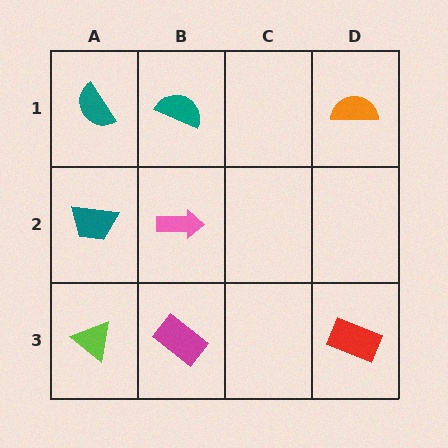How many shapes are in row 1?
3 shapes.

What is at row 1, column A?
A teal semicircle.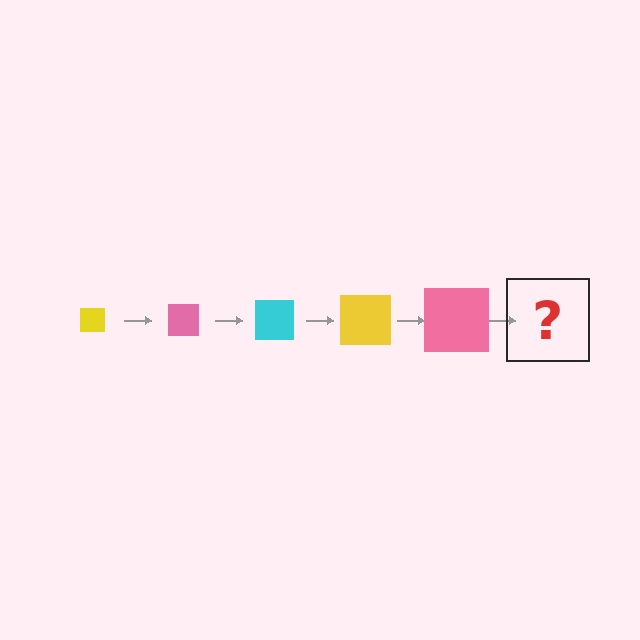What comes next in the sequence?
The next element should be a cyan square, larger than the previous one.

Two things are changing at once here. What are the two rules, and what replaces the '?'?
The two rules are that the square grows larger each step and the color cycles through yellow, pink, and cyan. The '?' should be a cyan square, larger than the previous one.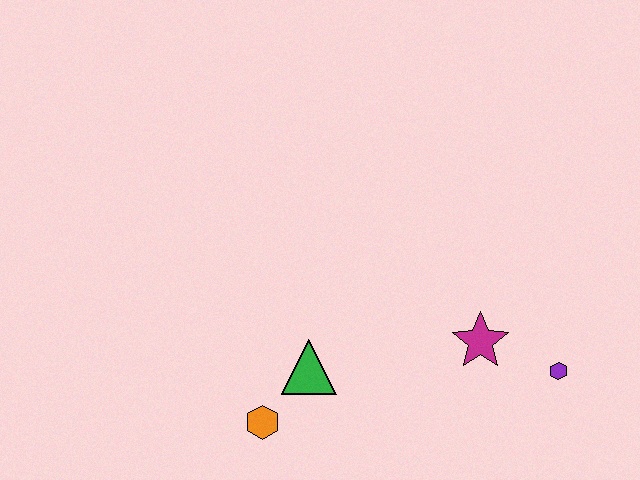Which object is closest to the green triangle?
The orange hexagon is closest to the green triangle.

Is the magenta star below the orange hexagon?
No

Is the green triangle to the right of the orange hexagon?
Yes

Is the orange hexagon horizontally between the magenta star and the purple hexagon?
No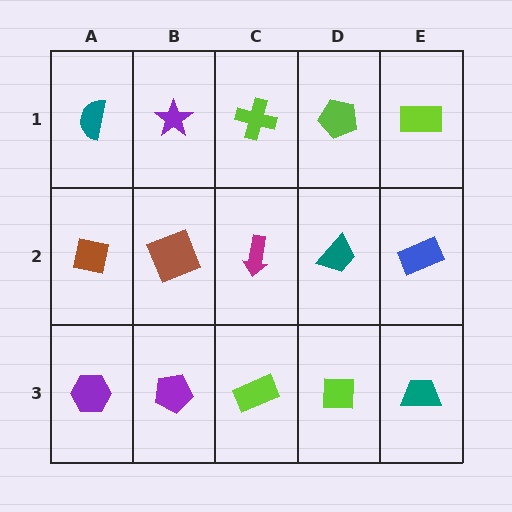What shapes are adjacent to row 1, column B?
A brown square (row 2, column B), a teal semicircle (row 1, column A), a lime cross (row 1, column C).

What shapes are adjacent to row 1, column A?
A brown square (row 2, column A), a purple star (row 1, column B).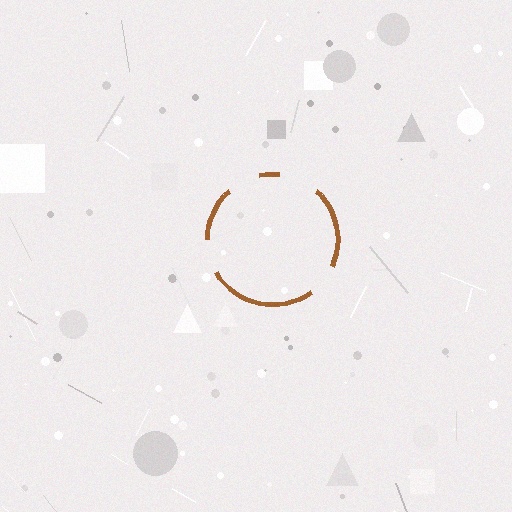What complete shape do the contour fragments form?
The contour fragments form a circle.